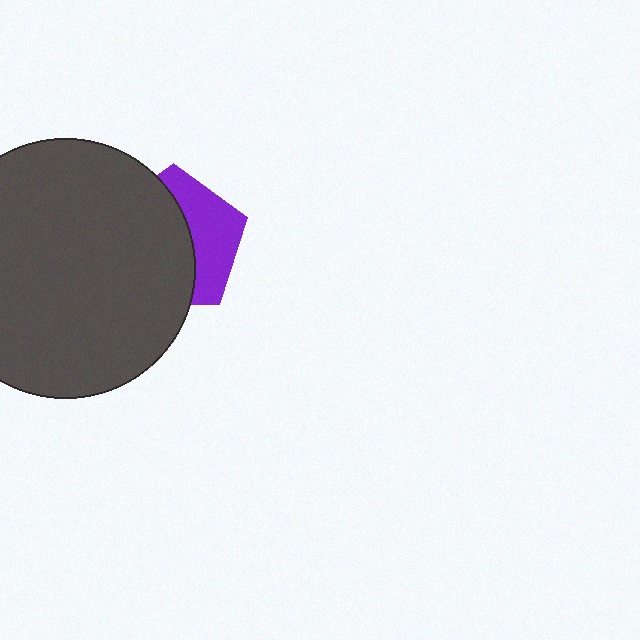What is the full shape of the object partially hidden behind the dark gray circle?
The partially hidden object is a purple pentagon.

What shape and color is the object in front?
The object in front is a dark gray circle.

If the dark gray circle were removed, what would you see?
You would see the complete purple pentagon.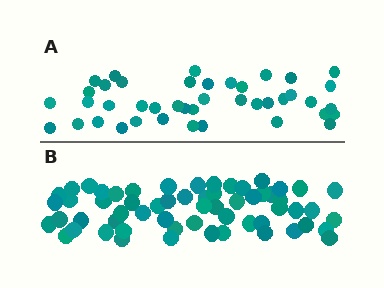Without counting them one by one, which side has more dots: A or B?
Region B (the bottom region) has more dots.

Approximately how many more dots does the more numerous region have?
Region B has approximately 20 more dots than region A.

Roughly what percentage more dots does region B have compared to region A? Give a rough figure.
About 45% more.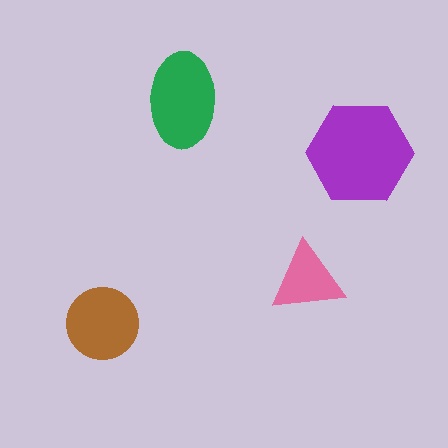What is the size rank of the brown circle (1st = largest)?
3rd.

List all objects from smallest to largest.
The pink triangle, the brown circle, the green ellipse, the purple hexagon.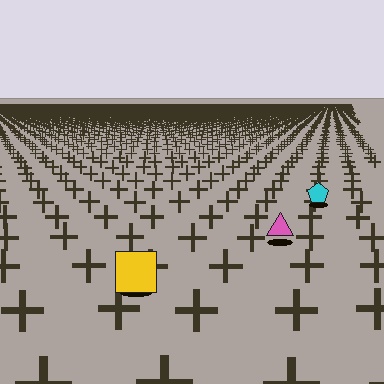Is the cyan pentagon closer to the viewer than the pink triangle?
No. The pink triangle is closer — you can tell from the texture gradient: the ground texture is coarser near it.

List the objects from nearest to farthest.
From nearest to farthest: the yellow square, the pink triangle, the cyan pentagon.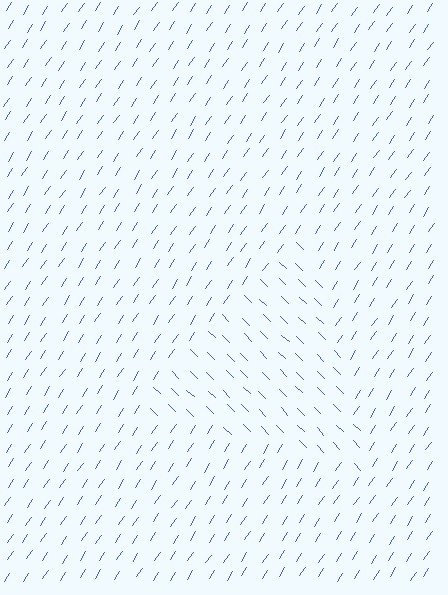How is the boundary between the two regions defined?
The boundary is defined purely by a change in line orientation (approximately 78 degrees difference). All lines are the same color and thickness.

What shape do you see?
I see a triangle.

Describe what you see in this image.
The image is filled with small blue line segments. A triangle region in the image has lines oriented differently from the surrounding lines, creating a visible texture boundary.